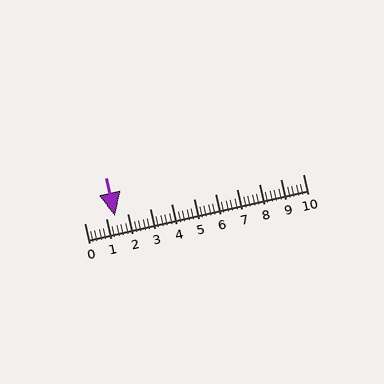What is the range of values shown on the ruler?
The ruler shows values from 0 to 10.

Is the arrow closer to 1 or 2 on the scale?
The arrow is closer to 1.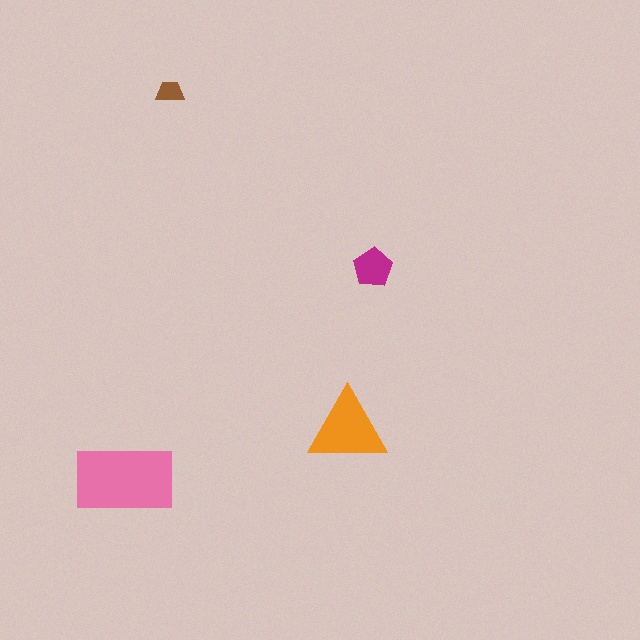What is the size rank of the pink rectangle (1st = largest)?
1st.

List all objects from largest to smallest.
The pink rectangle, the orange triangle, the magenta pentagon, the brown trapezoid.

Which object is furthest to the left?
The pink rectangle is leftmost.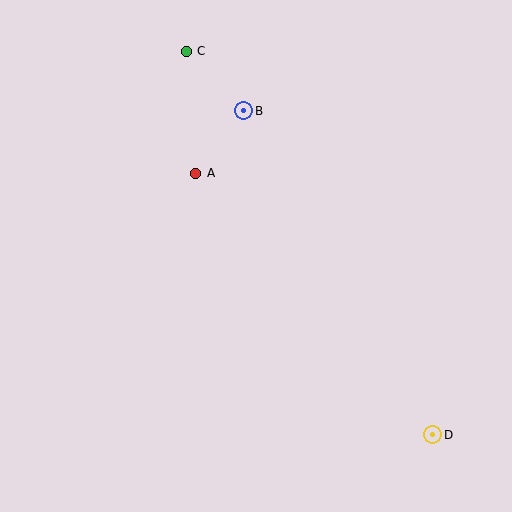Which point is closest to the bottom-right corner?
Point D is closest to the bottom-right corner.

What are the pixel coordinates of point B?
Point B is at (244, 111).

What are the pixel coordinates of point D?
Point D is at (433, 435).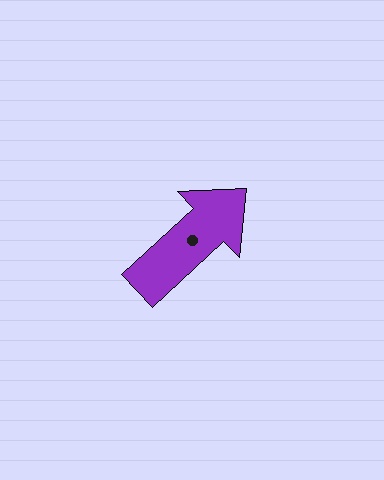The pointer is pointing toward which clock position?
Roughly 2 o'clock.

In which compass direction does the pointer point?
Northeast.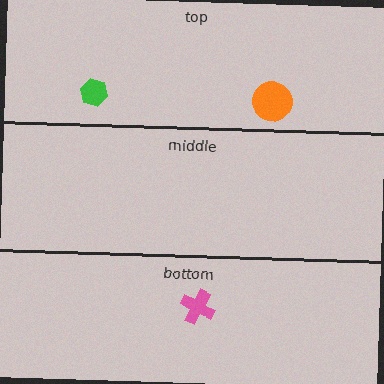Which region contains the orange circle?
The top region.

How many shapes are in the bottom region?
1.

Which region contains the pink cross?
The bottom region.